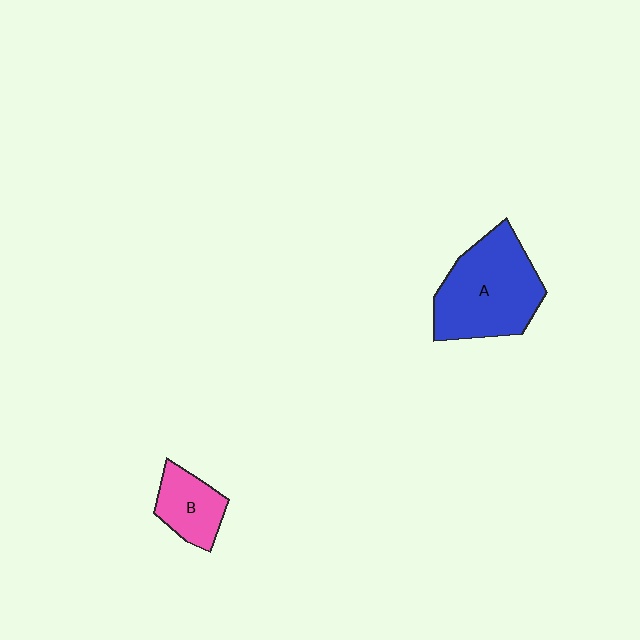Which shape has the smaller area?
Shape B (pink).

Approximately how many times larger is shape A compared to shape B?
Approximately 2.2 times.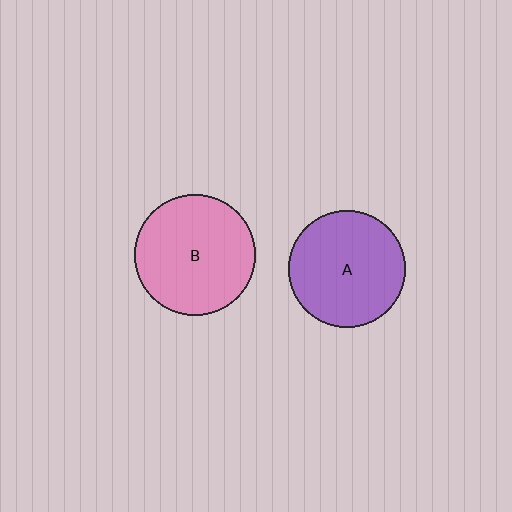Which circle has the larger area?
Circle B (pink).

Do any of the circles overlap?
No, none of the circles overlap.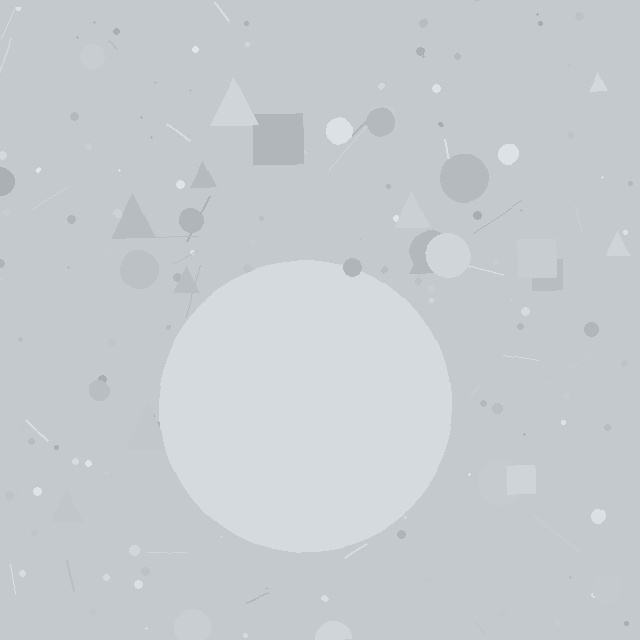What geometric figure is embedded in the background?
A circle is embedded in the background.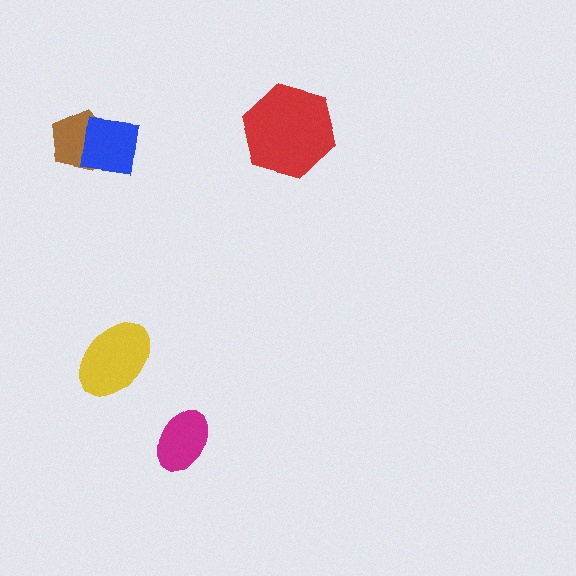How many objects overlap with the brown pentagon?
1 object overlaps with the brown pentagon.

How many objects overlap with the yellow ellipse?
0 objects overlap with the yellow ellipse.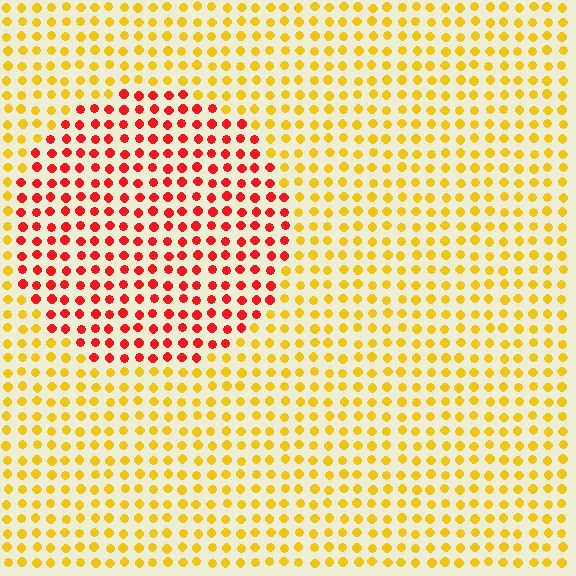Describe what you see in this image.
The image is filled with small yellow elements in a uniform arrangement. A circle-shaped region is visible where the elements are tinted to a slightly different hue, forming a subtle color boundary.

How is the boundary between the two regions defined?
The boundary is defined purely by a slight shift in hue (about 51 degrees). Spacing, size, and orientation are identical on both sides.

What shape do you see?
I see a circle.